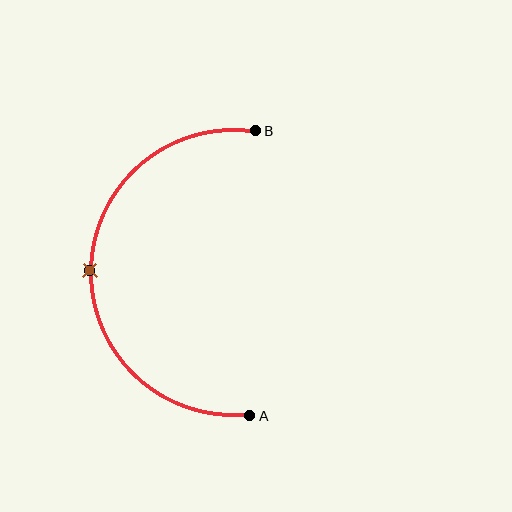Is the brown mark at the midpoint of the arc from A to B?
Yes. The brown mark lies on the arc at equal arc-length from both A and B — it is the arc midpoint.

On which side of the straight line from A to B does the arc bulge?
The arc bulges to the left of the straight line connecting A and B.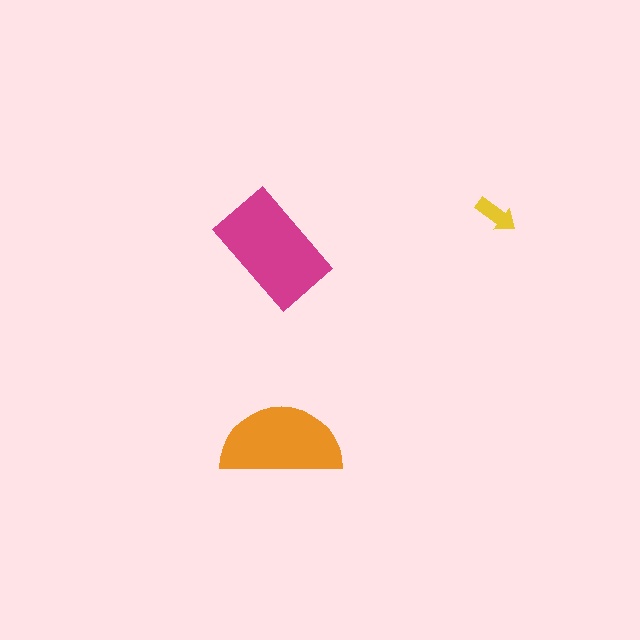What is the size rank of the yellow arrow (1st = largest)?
3rd.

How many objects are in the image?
There are 3 objects in the image.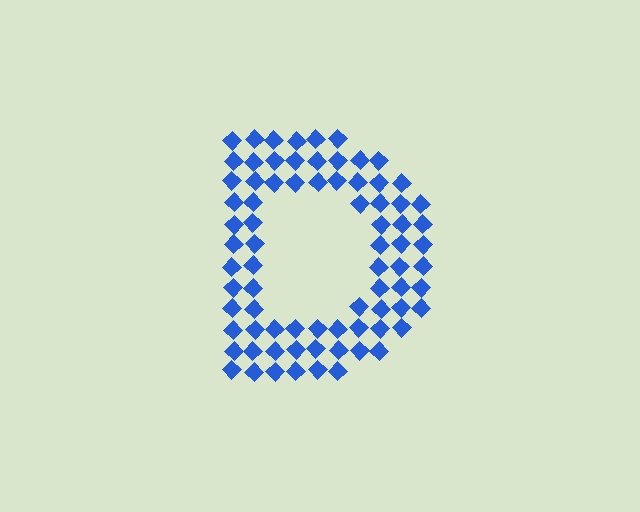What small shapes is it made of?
It is made of small diamonds.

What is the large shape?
The large shape is the letter D.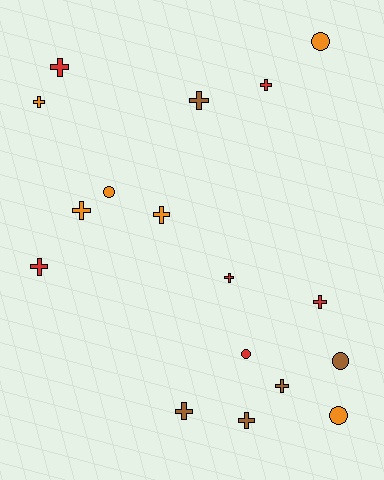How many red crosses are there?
There are 5 red crosses.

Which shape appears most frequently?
Cross, with 12 objects.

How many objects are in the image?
There are 17 objects.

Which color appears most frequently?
Orange, with 6 objects.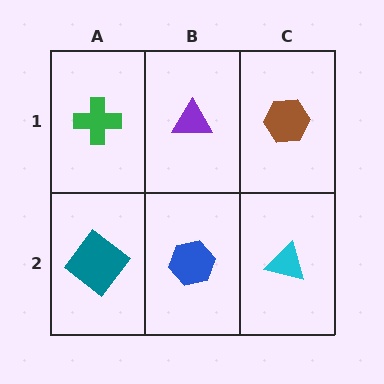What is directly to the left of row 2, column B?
A teal diamond.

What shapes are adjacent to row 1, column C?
A cyan triangle (row 2, column C), a purple triangle (row 1, column B).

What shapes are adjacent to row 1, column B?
A blue hexagon (row 2, column B), a green cross (row 1, column A), a brown hexagon (row 1, column C).